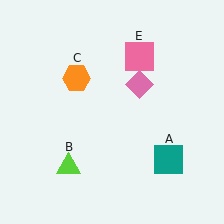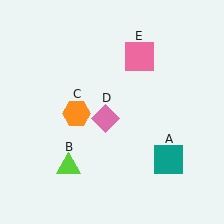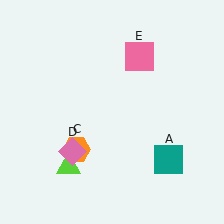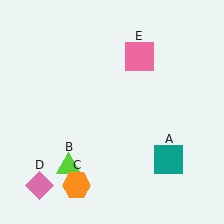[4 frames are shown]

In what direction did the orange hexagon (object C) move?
The orange hexagon (object C) moved down.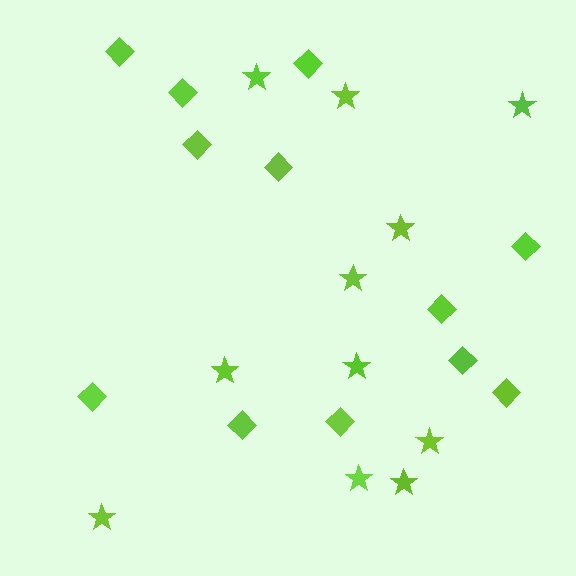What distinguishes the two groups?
There are 2 groups: one group of stars (11) and one group of diamonds (12).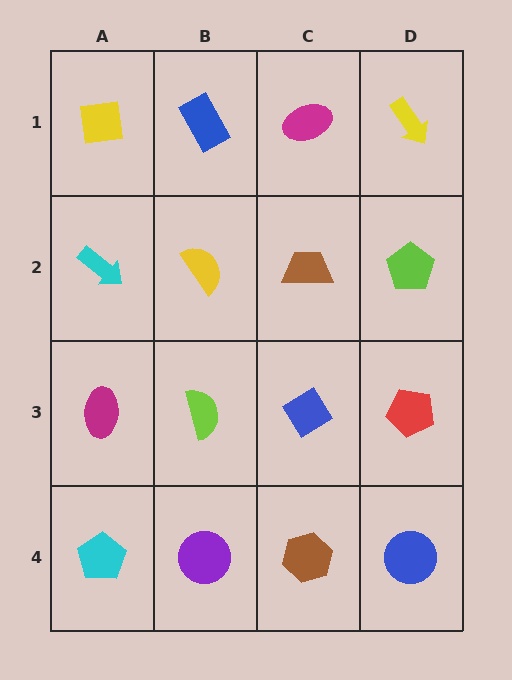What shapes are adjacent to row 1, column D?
A lime pentagon (row 2, column D), a magenta ellipse (row 1, column C).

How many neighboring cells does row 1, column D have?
2.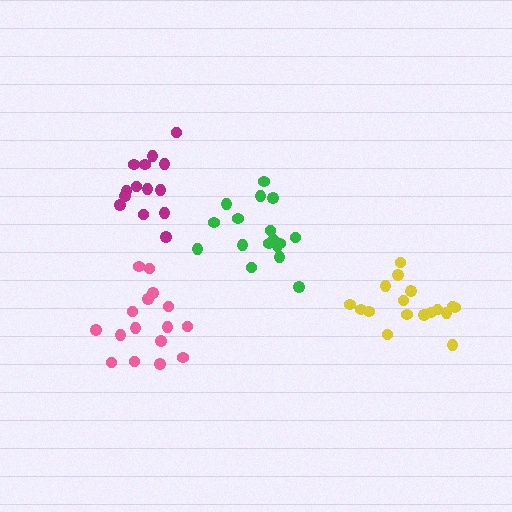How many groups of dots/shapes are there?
There are 4 groups.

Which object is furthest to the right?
The yellow cluster is rightmost.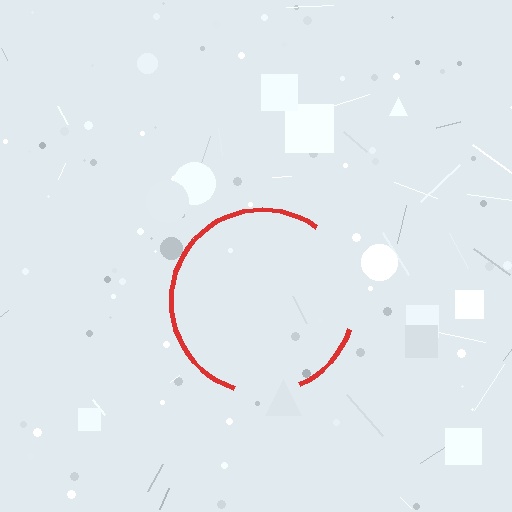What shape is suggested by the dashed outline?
The dashed outline suggests a circle.